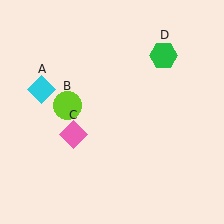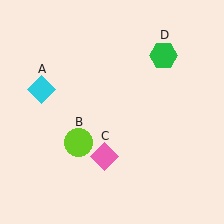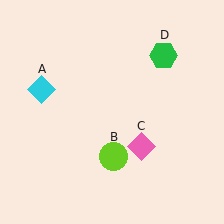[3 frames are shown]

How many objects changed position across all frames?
2 objects changed position: lime circle (object B), pink diamond (object C).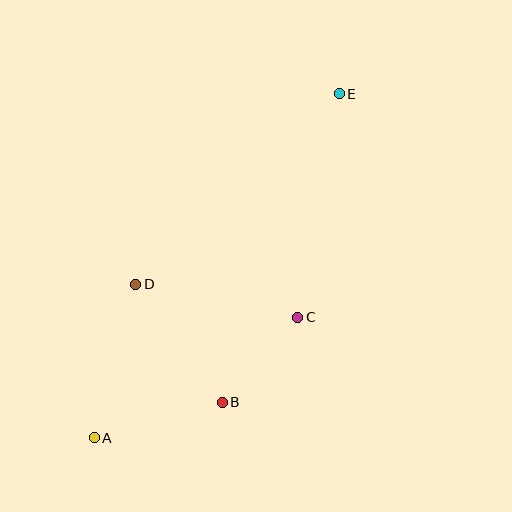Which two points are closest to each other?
Points B and C are closest to each other.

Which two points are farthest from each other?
Points A and E are farthest from each other.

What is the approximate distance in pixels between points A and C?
The distance between A and C is approximately 236 pixels.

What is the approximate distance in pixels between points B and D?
The distance between B and D is approximately 146 pixels.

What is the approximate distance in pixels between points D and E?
The distance between D and E is approximately 279 pixels.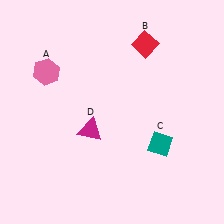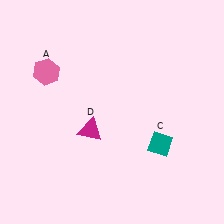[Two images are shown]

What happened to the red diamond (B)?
The red diamond (B) was removed in Image 2. It was in the top-right area of Image 1.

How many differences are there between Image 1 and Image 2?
There is 1 difference between the two images.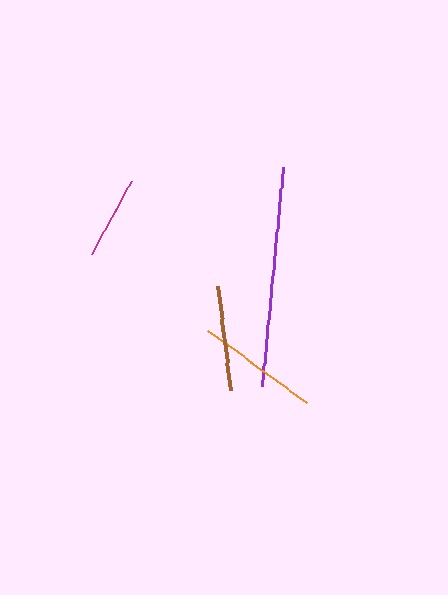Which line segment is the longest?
The purple line is the longest at approximately 219 pixels.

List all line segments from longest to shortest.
From longest to shortest: purple, orange, brown, magenta.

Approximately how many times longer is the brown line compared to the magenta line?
The brown line is approximately 1.3 times the length of the magenta line.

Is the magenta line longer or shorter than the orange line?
The orange line is longer than the magenta line.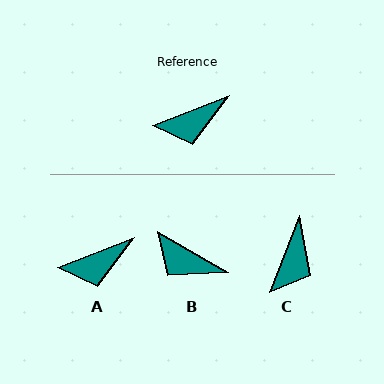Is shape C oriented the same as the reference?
No, it is off by about 48 degrees.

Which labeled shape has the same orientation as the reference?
A.